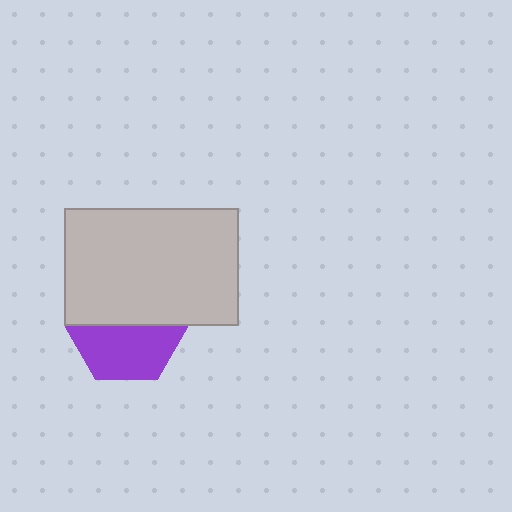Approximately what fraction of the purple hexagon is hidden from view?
Roughly 50% of the purple hexagon is hidden behind the light gray rectangle.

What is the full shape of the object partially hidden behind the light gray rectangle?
The partially hidden object is a purple hexagon.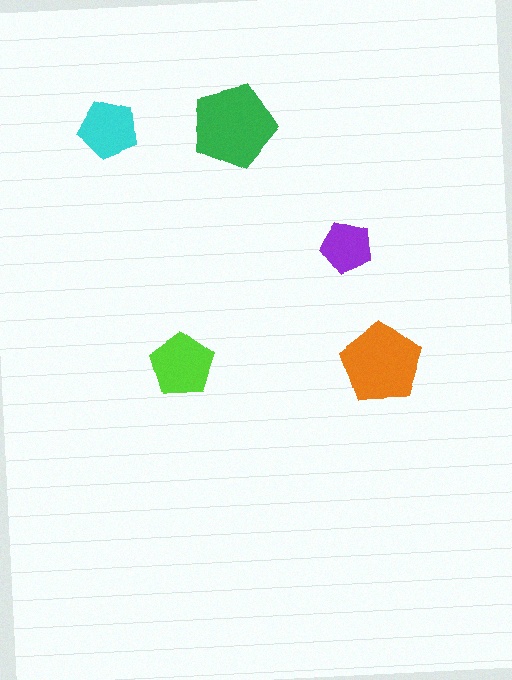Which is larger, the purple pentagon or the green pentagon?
The green one.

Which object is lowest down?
The orange pentagon is bottommost.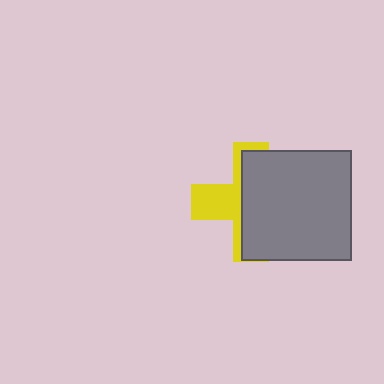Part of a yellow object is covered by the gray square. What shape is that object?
It is a cross.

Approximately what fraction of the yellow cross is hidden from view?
Roughly 63% of the yellow cross is hidden behind the gray square.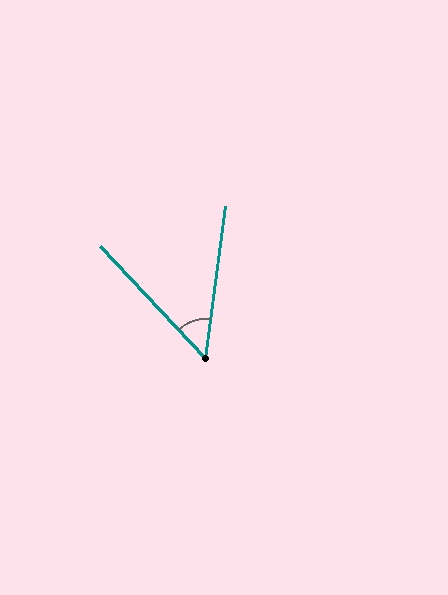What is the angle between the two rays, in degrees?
Approximately 51 degrees.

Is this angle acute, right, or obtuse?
It is acute.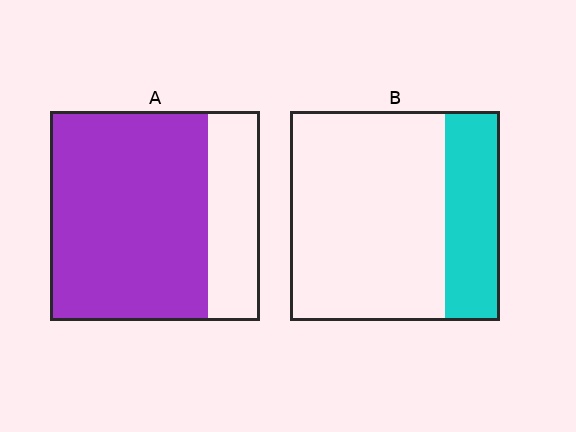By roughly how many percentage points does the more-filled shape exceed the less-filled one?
By roughly 50 percentage points (A over B).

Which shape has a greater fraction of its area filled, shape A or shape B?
Shape A.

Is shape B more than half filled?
No.